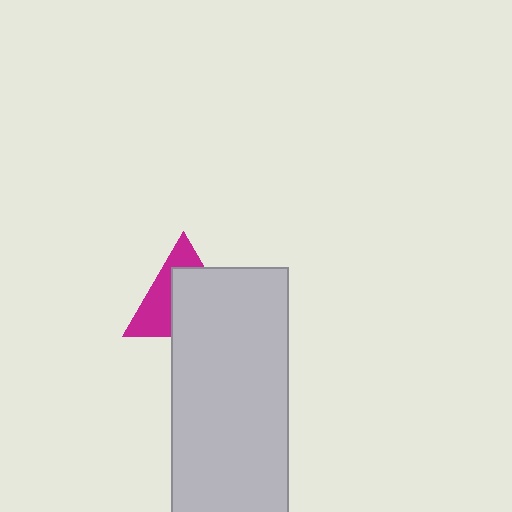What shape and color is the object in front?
The object in front is a light gray rectangle.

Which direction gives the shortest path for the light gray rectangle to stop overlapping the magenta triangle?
Moving toward the lower-right gives the shortest separation.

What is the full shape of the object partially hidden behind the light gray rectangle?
The partially hidden object is a magenta triangle.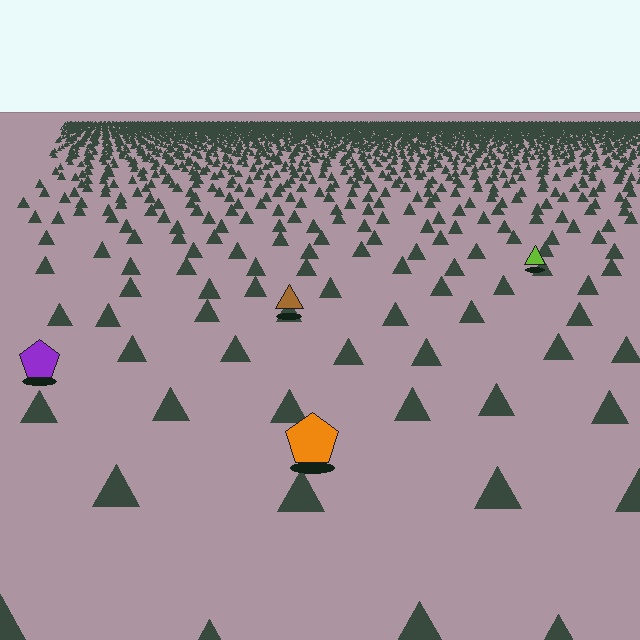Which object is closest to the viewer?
The orange pentagon is closest. The texture marks near it are larger and more spread out.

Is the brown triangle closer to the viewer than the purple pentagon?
No. The purple pentagon is closer — you can tell from the texture gradient: the ground texture is coarser near it.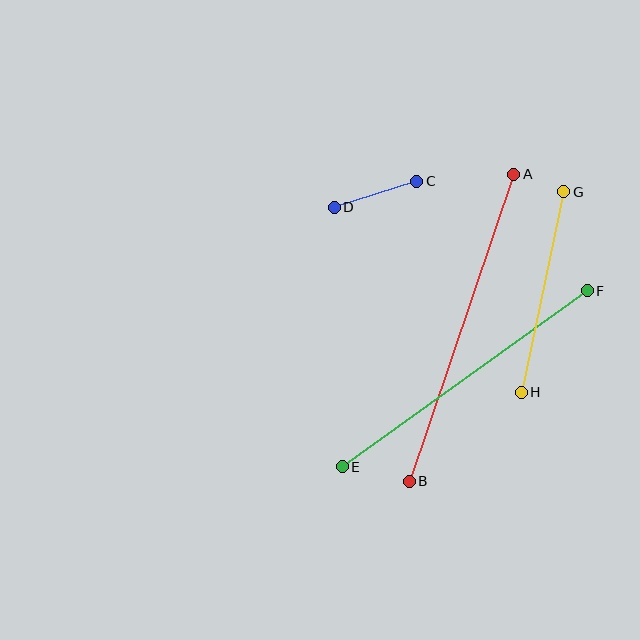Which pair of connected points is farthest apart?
Points A and B are farthest apart.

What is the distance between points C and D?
The distance is approximately 86 pixels.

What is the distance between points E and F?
The distance is approximately 301 pixels.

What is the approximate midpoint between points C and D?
The midpoint is at approximately (375, 194) pixels.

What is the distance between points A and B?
The distance is approximately 324 pixels.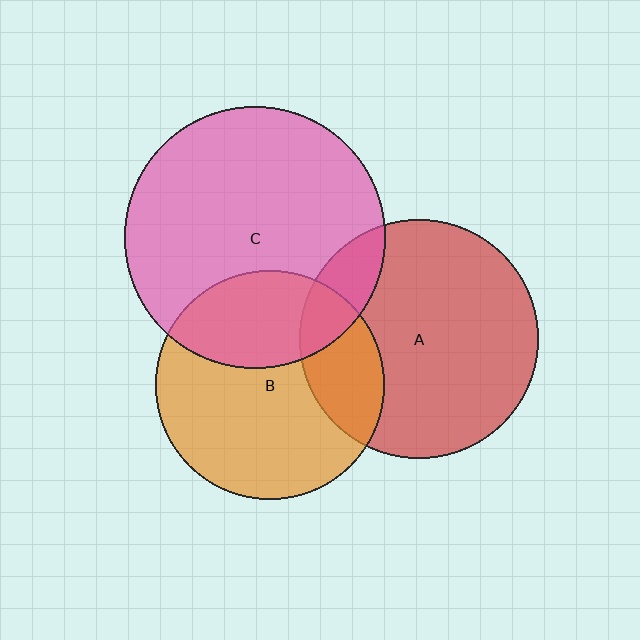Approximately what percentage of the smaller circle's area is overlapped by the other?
Approximately 25%.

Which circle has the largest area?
Circle C (pink).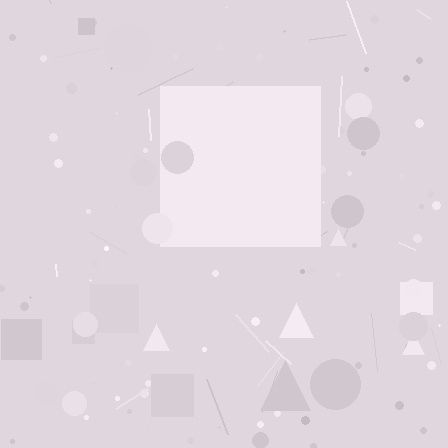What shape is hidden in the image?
A square is hidden in the image.